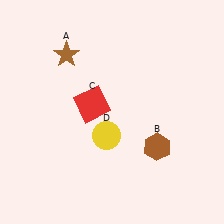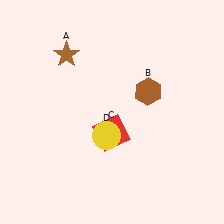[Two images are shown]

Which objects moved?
The objects that moved are: the brown hexagon (B), the red square (C).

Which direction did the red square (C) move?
The red square (C) moved down.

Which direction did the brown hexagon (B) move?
The brown hexagon (B) moved up.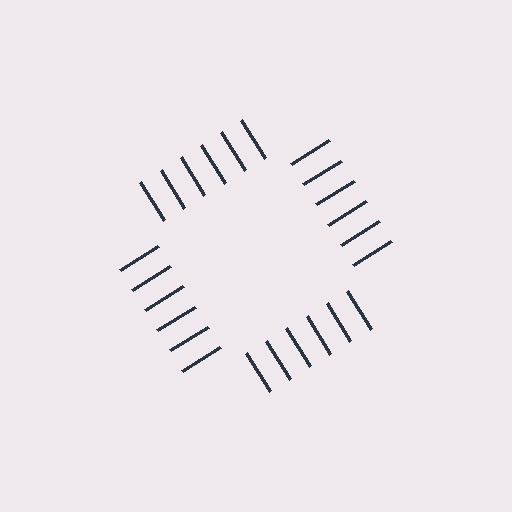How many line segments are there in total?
24 — 6 along each of the 4 edges.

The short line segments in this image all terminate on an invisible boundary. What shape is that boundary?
An illusory square — the line segments terminate on its edges but no continuous stroke is drawn.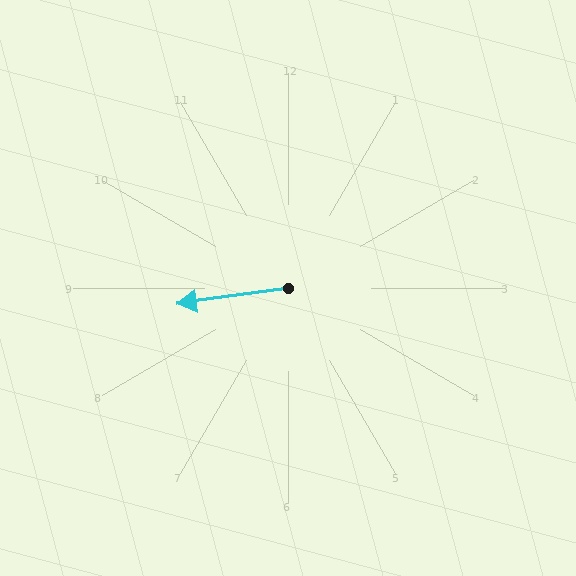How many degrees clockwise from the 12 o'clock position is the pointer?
Approximately 262 degrees.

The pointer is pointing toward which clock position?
Roughly 9 o'clock.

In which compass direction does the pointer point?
West.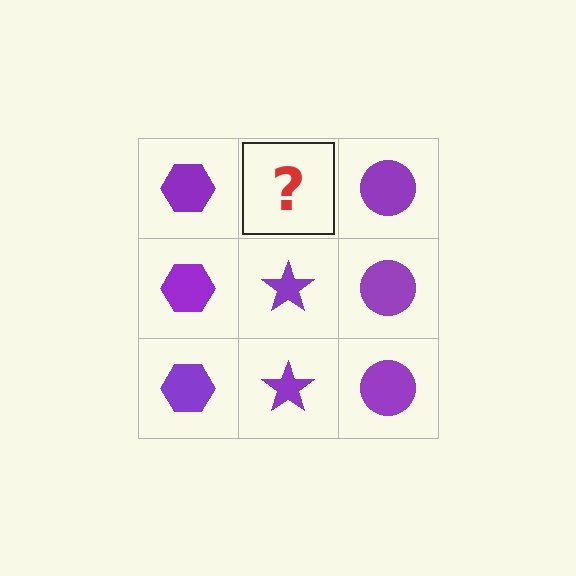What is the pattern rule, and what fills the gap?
The rule is that each column has a consistent shape. The gap should be filled with a purple star.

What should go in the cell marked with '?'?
The missing cell should contain a purple star.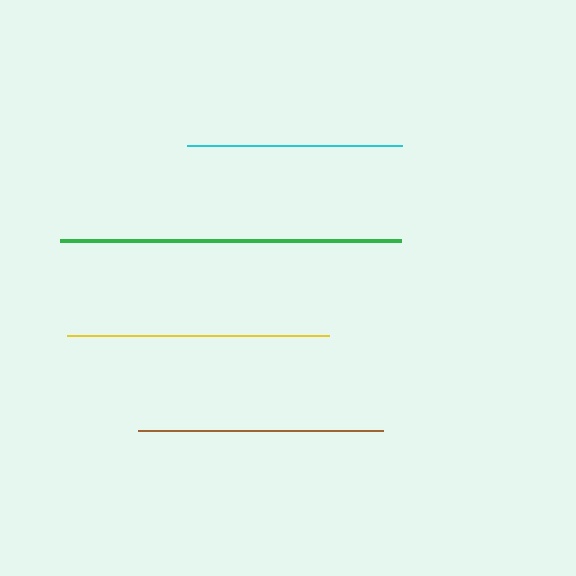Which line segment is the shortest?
The cyan line is the shortest at approximately 216 pixels.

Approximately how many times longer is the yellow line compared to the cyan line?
The yellow line is approximately 1.2 times the length of the cyan line.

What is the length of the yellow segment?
The yellow segment is approximately 262 pixels long.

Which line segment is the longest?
The green line is the longest at approximately 341 pixels.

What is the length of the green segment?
The green segment is approximately 341 pixels long.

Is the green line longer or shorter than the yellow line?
The green line is longer than the yellow line.